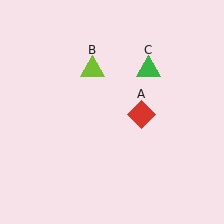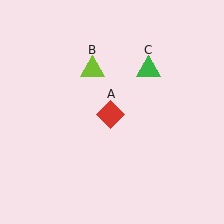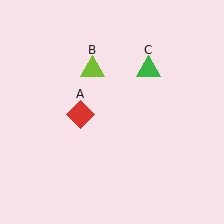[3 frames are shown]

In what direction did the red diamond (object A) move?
The red diamond (object A) moved left.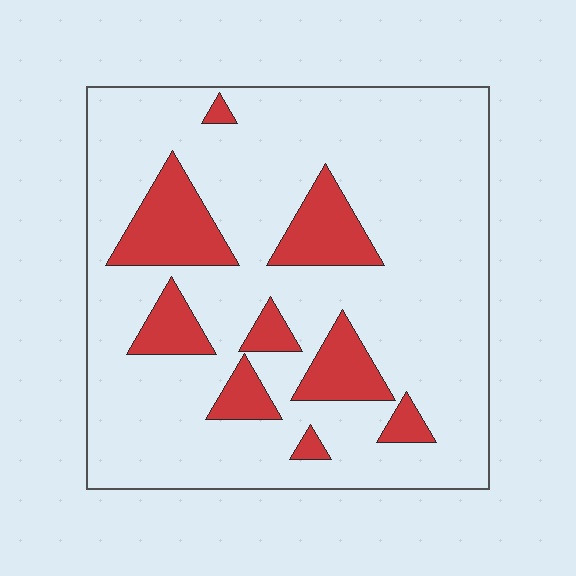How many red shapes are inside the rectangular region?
9.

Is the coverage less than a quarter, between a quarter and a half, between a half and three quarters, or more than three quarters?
Less than a quarter.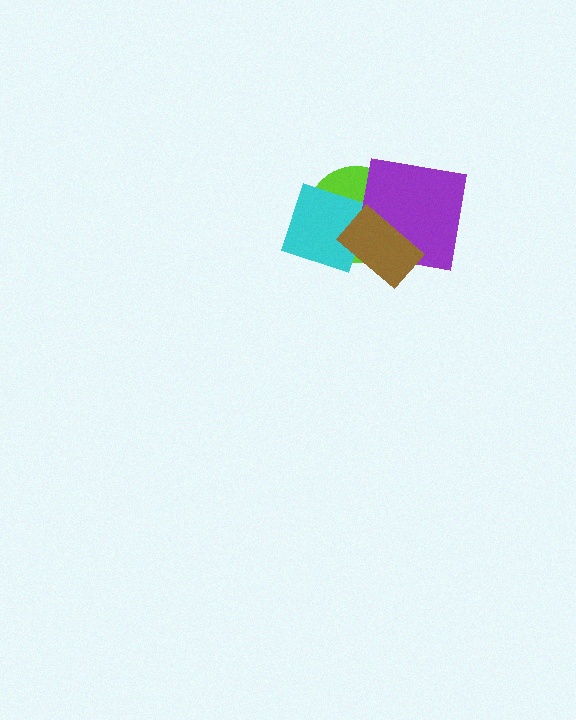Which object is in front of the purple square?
The brown rectangle is in front of the purple square.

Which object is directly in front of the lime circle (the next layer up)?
The cyan diamond is directly in front of the lime circle.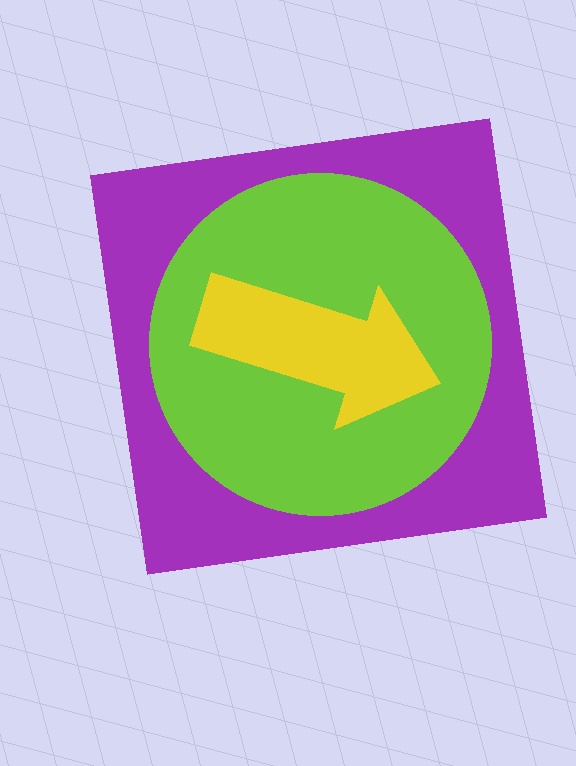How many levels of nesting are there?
3.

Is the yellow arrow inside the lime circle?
Yes.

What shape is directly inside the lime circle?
The yellow arrow.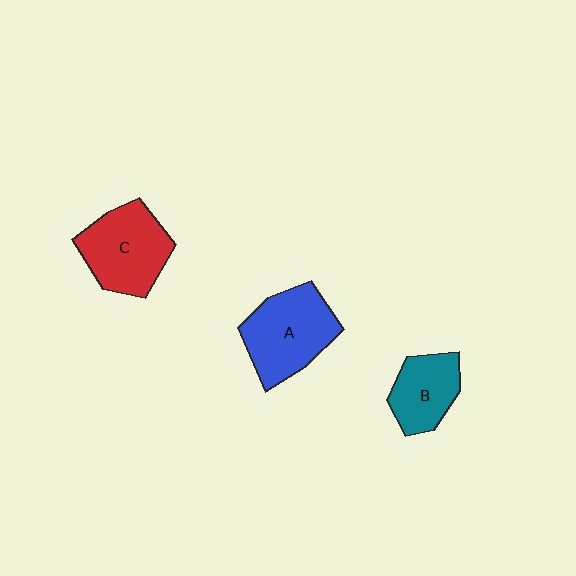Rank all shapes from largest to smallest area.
From largest to smallest: A (blue), C (red), B (teal).